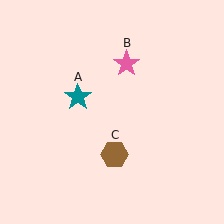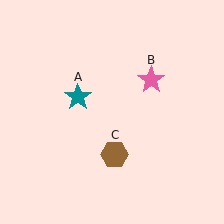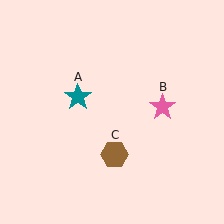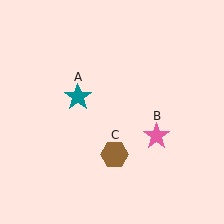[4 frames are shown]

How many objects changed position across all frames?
1 object changed position: pink star (object B).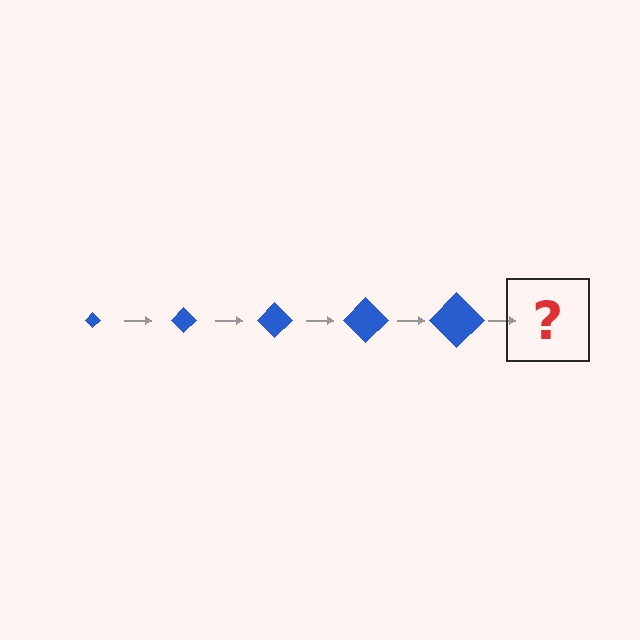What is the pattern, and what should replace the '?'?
The pattern is that the diamond gets progressively larger each step. The '?' should be a blue diamond, larger than the previous one.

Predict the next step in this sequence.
The next step is a blue diamond, larger than the previous one.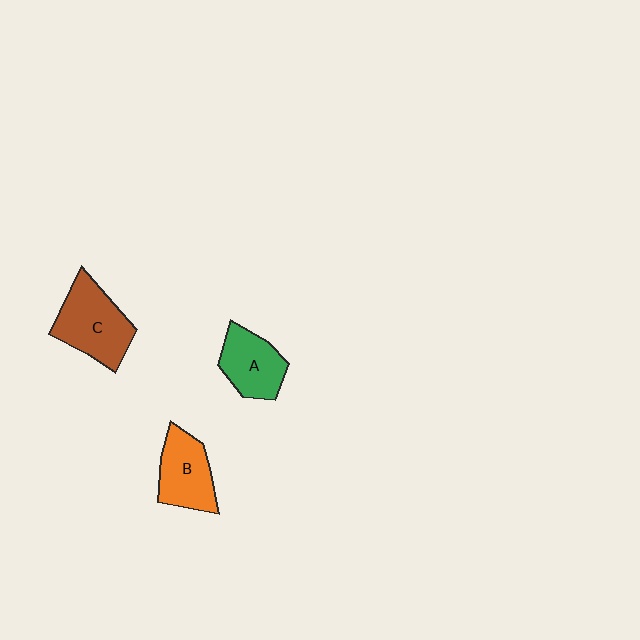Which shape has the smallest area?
Shape A (green).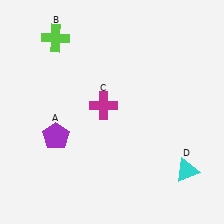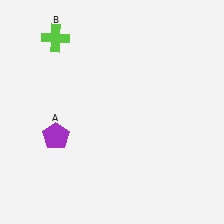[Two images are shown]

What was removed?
The magenta cross (C), the cyan triangle (D) were removed in Image 2.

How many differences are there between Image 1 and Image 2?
There are 2 differences between the two images.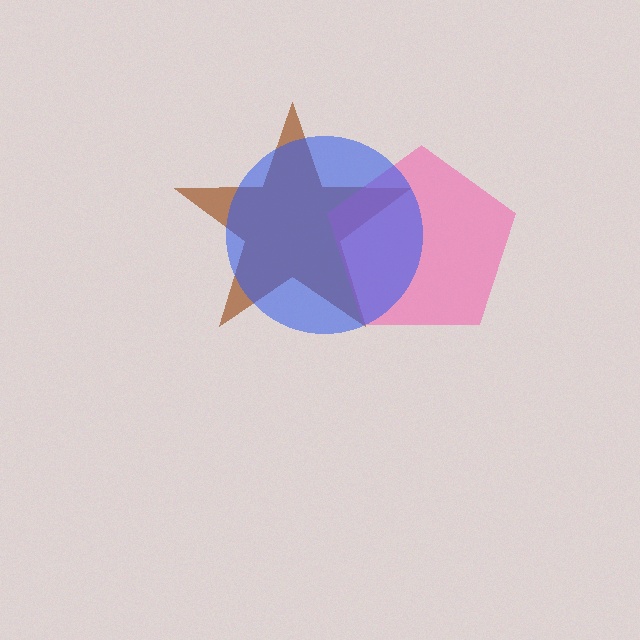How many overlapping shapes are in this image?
There are 3 overlapping shapes in the image.